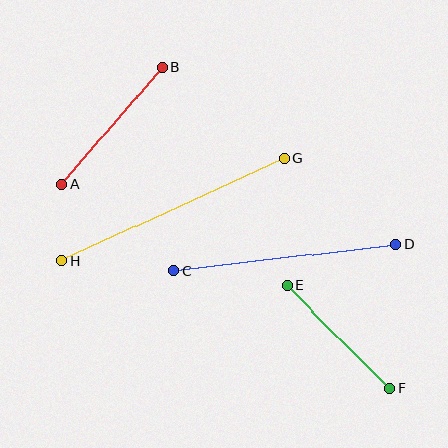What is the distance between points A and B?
The distance is approximately 154 pixels.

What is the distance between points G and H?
The distance is approximately 245 pixels.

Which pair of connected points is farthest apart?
Points G and H are farthest apart.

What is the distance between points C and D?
The distance is approximately 223 pixels.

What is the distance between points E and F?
The distance is approximately 145 pixels.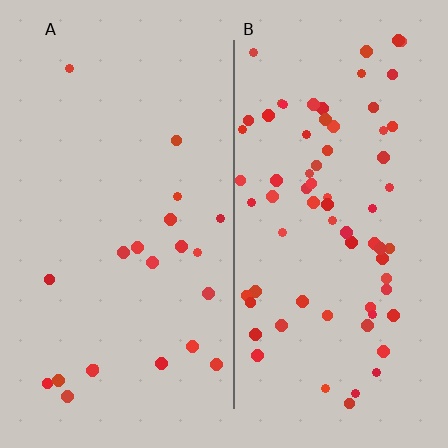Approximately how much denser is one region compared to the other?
Approximately 3.4× — region B over region A.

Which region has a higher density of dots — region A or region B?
B (the right).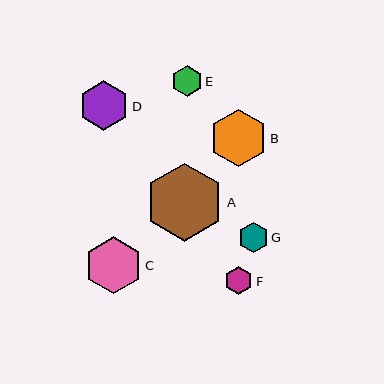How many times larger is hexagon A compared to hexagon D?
Hexagon A is approximately 1.6 times the size of hexagon D.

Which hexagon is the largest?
Hexagon A is the largest with a size of approximately 78 pixels.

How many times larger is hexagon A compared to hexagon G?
Hexagon A is approximately 2.6 times the size of hexagon G.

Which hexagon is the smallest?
Hexagon F is the smallest with a size of approximately 29 pixels.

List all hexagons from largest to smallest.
From largest to smallest: A, B, C, D, E, G, F.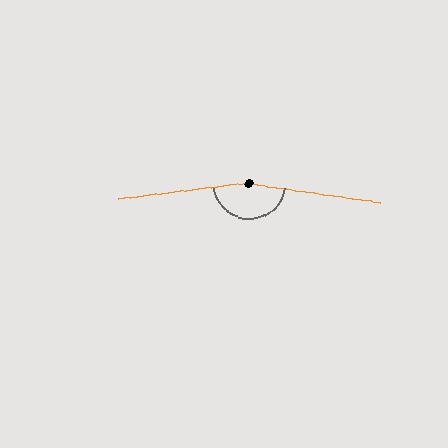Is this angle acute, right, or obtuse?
It is obtuse.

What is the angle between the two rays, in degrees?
Approximately 165 degrees.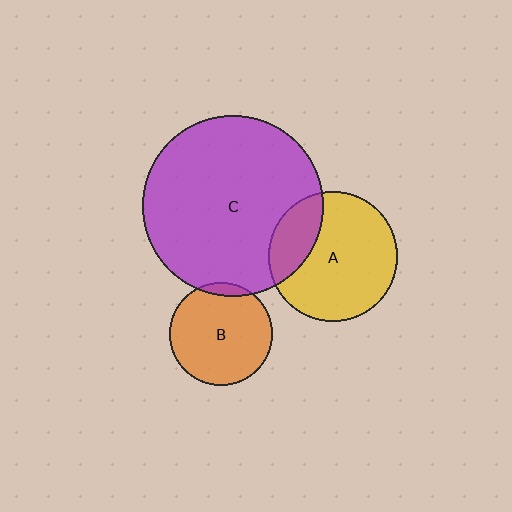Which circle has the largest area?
Circle C (purple).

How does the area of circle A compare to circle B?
Approximately 1.6 times.